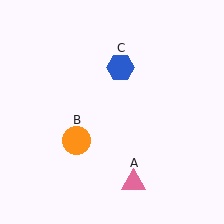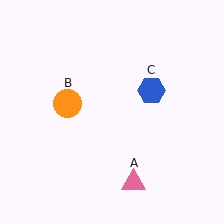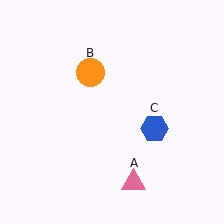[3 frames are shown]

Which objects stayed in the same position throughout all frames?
Pink triangle (object A) remained stationary.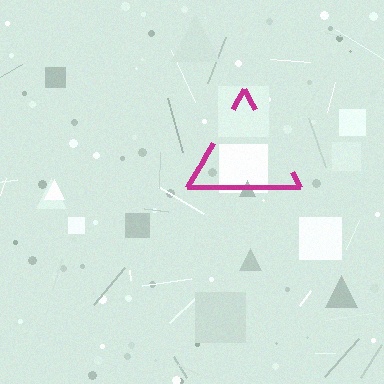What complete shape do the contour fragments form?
The contour fragments form a triangle.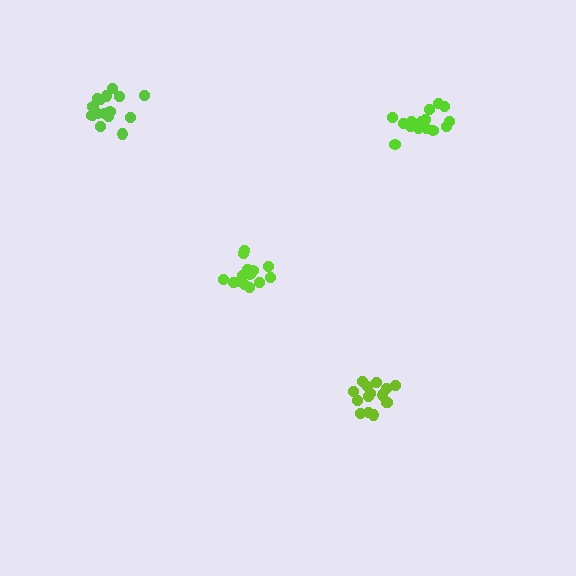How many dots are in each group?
Group 1: 15 dots, Group 2: 16 dots, Group 3: 14 dots, Group 4: 16 dots (61 total).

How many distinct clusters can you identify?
There are 4 distinct clusters.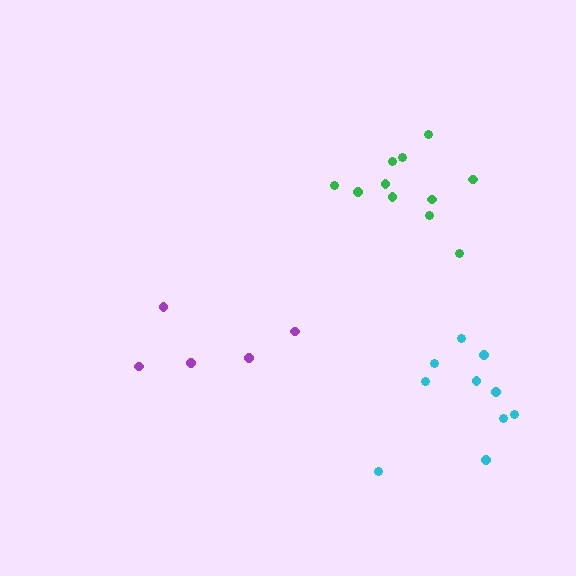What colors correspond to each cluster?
The clusters are colored: green, purple, cyan.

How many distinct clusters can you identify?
There are 3 distinct clusters.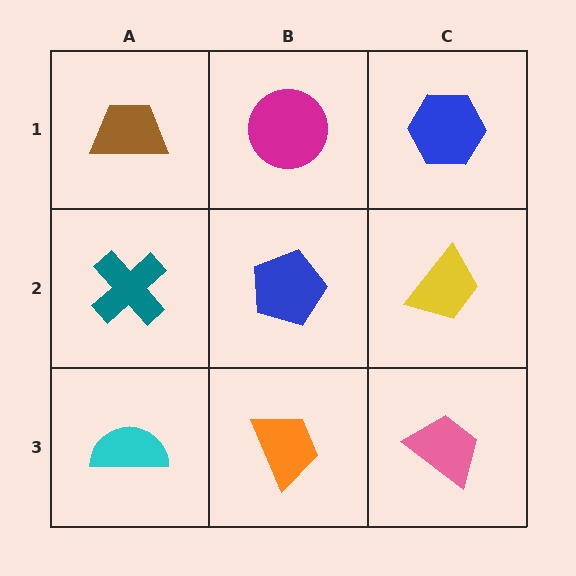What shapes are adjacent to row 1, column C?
A yellow trapezoid (row 2, column C), a magenta circle (row 1, column B).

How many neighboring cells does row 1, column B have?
3.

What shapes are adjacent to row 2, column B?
A magenta circle (row 1, column B), an orange trapezoid (row 3, column B), a teal cross (row 2, column A), a yellow trapezoid (row 2, column C).